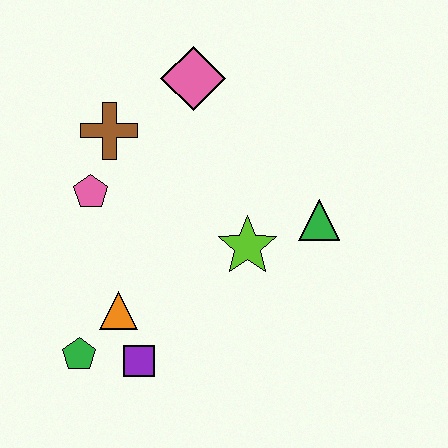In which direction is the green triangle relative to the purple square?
The green triangle is to the right of the purple square.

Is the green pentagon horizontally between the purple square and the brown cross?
No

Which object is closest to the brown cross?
The pink pentagon is closest to the brown cross.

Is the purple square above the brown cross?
No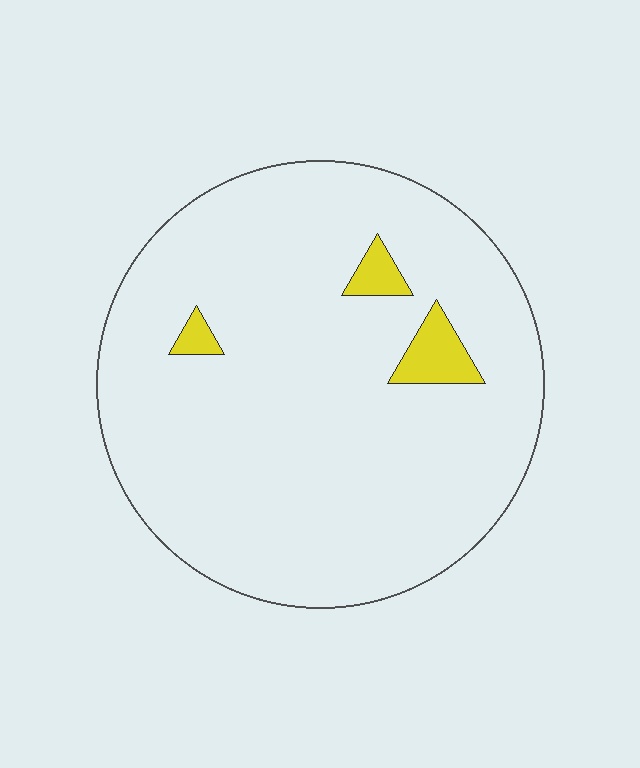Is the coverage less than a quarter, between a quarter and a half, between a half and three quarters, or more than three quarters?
Less than a quarter.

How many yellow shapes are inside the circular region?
3.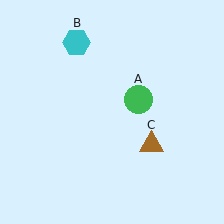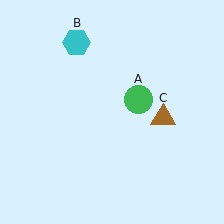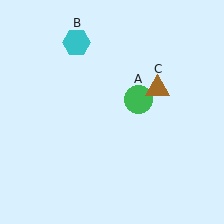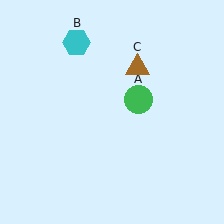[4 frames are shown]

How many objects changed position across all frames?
1 object changed position: brown triangle (object C).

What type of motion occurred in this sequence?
The brown triangle (object C) rotated counterclockwise around the center of the scene.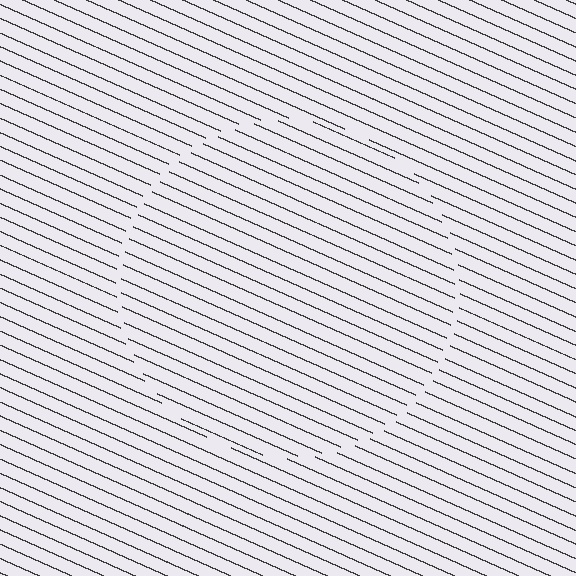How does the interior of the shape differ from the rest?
The interior of the shape contains the same grating, shifted by half a period — the contour is defined by the phase discontinuity where line-ends from the inner and outer gratings abut.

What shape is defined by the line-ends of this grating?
An illusory circle. The interior of the shape contains the same grating, shifted by half a period — the contour is defined by the phase discontinuity where line-ends from the inner and outer gratings abut.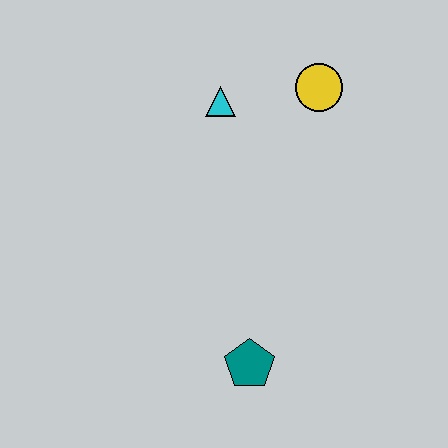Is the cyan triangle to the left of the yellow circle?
Yes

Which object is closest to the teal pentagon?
The cyan triangle is closest to the teal pentagon.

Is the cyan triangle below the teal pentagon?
No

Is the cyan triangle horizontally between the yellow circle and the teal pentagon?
No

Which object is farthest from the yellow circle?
The teal pentagon is farthest from the yellow circle.